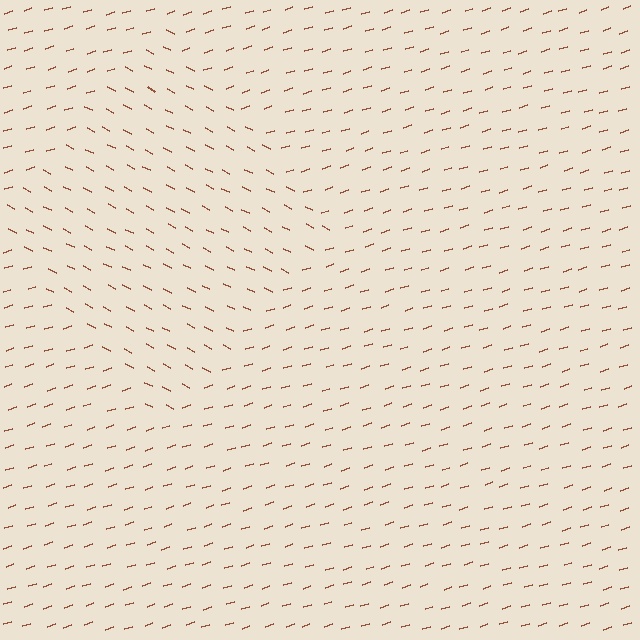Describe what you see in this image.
The image is filled with small brown line segments. A diamond region in the image has lines oriented differently from the surrounding lines, creating a visible texture boundary.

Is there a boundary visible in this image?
Yes, there is a texture boundary formed by a change in line orientation.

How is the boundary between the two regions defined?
The boundary is defined purely by a change in line orientation (approximately 45 degrees difference). All lines are the same color and thickness.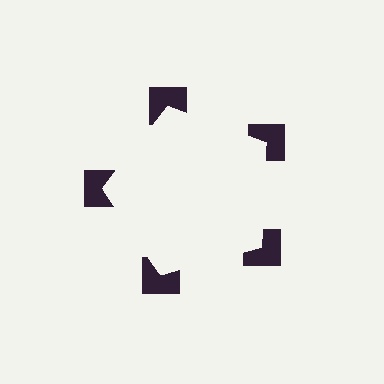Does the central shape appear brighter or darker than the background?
It typically appears slightly brighter than the background, even though no actual brightness change is drawn.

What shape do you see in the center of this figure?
An illusory pentagon — its edges are inferred from the aligned wedge cuts in the notched squares, not physically drawn.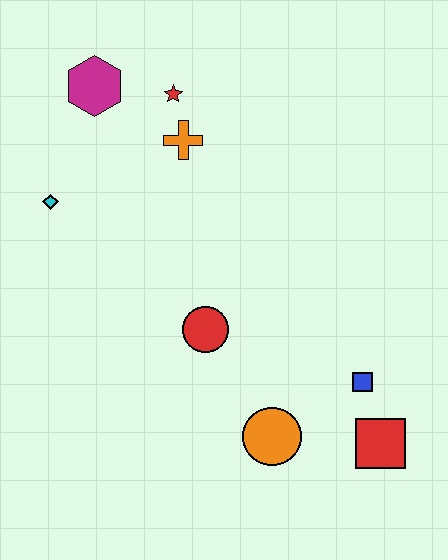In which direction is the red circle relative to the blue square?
The red circle is to the left of the blue square.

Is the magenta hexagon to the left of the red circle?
Yes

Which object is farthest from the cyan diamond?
The red square is farthest from the cyan diamond.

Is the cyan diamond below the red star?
Yes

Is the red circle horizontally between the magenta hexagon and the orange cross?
No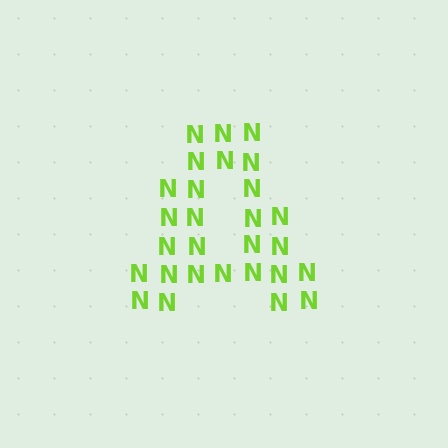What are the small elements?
The small elements are letter N's.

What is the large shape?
The large shape is the letter A.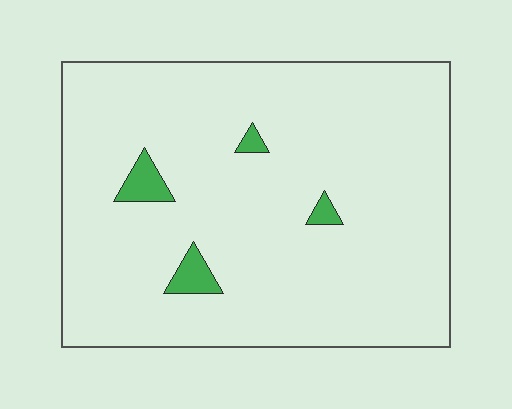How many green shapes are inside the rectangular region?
4.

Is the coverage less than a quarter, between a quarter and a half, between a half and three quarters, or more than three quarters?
Less than a quarter.